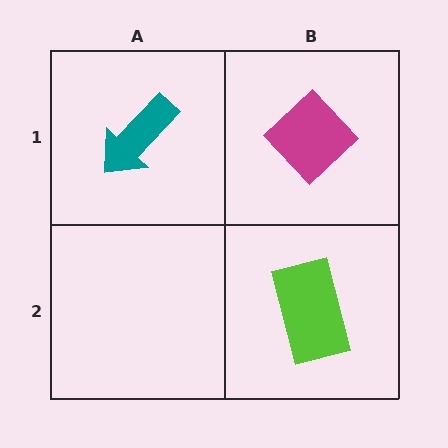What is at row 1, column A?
A teal arrow.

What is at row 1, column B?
A magenta diamond.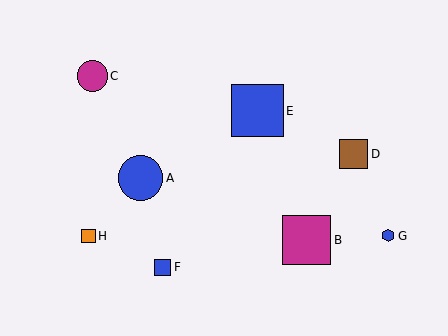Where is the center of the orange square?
The center of the orange square is at (88, 236).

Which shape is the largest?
The blue square (labeled E) is the largest.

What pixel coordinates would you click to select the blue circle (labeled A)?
Click at (141, 178) to select the blue circle A.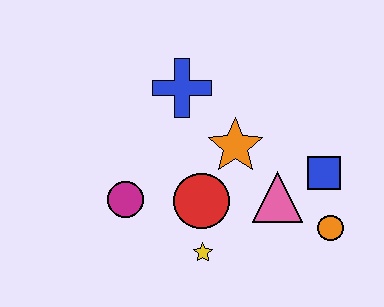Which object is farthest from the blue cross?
The orange circle is farthest from the blue cross.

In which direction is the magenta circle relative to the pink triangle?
The magenta circle is to the left of the pink triangle.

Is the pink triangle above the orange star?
No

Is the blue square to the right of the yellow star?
Yes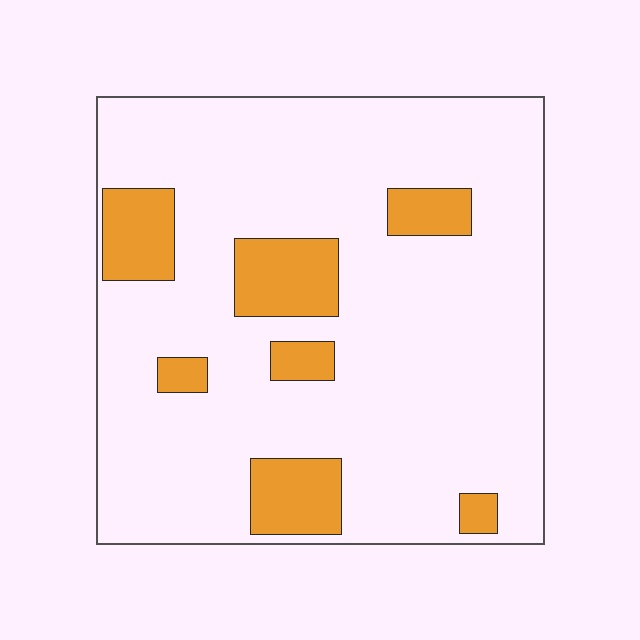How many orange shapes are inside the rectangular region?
7.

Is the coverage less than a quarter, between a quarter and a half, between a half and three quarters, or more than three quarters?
Less than a quarter.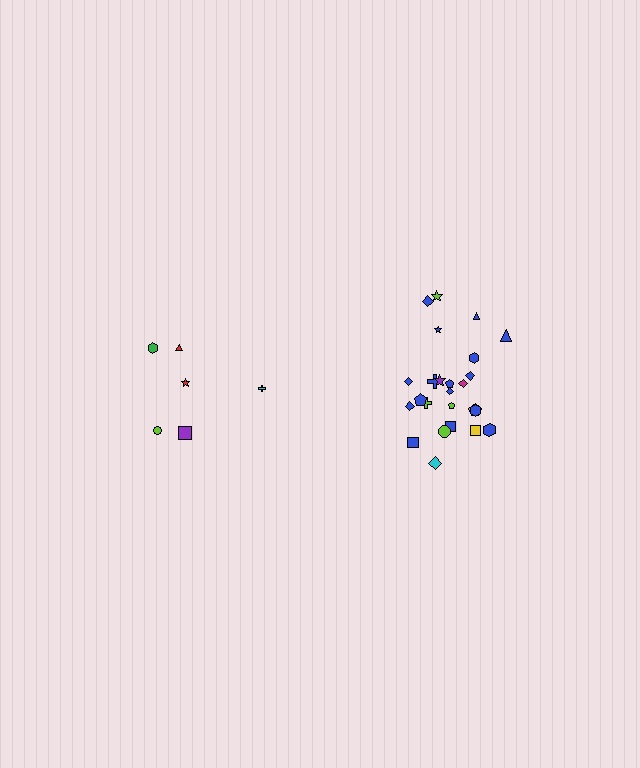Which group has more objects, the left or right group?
The right group.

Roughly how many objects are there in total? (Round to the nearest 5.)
Roughly 30 objects in total.